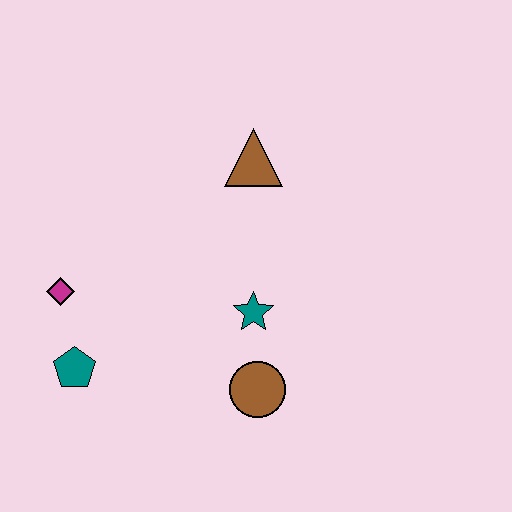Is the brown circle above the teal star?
No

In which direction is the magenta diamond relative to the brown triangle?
The magenta diamond is to the left of the brown triangle.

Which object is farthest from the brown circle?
The brown triangle is farthest from the brown circle.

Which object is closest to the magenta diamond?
The teal pentagon is closest to the magenta diamond.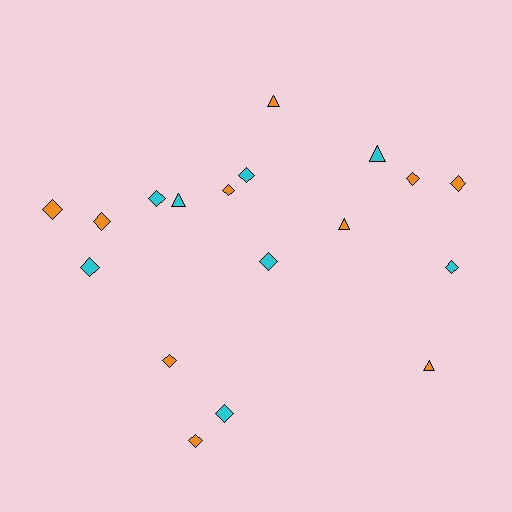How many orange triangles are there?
There are 3 orange triangles.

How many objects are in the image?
There are 18 objects.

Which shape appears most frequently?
Diamond, with 13 objects.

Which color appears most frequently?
Orange, with 10 objects.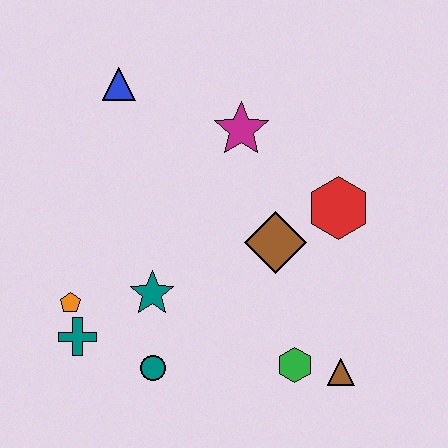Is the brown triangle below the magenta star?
Yes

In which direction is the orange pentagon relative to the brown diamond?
The orange pentagon is to the left of the brown diamond.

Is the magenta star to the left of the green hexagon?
Yes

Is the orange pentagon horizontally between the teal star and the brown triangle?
No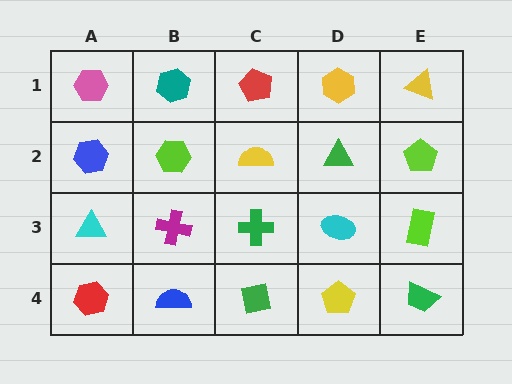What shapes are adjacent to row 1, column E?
A lime pentagon (row 2, column E), a yellow hexagon (row 1, column D).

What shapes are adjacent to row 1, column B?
A lime hexagon (row 2, column B), a pink hexagon (row 1, column A), a red pentagon (row 1, column C).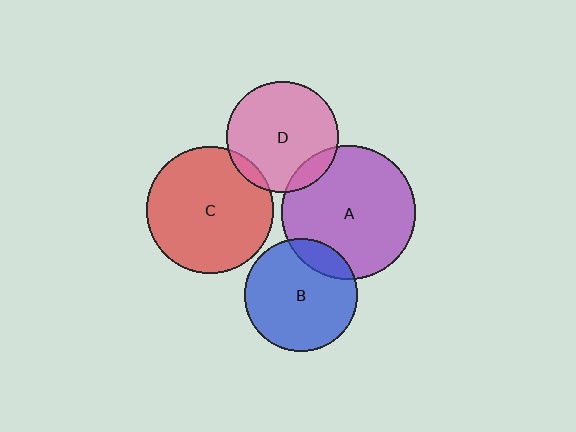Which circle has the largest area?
Circle A (purple).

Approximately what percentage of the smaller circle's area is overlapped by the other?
Approximately 5%.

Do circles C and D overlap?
Yes.